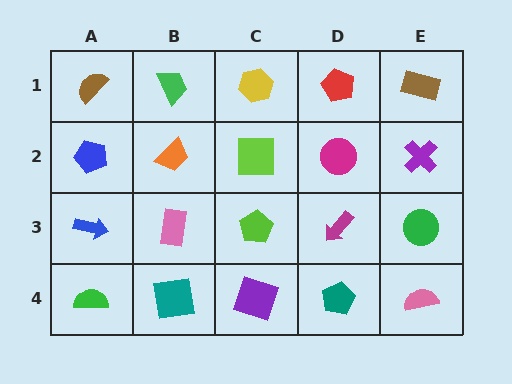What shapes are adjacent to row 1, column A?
A blue pentagon (row 2, column A), a green trapezoid (row 1, column B).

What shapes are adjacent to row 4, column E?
A green circle (row 3, column E), a teal pentagon (row 4, column D).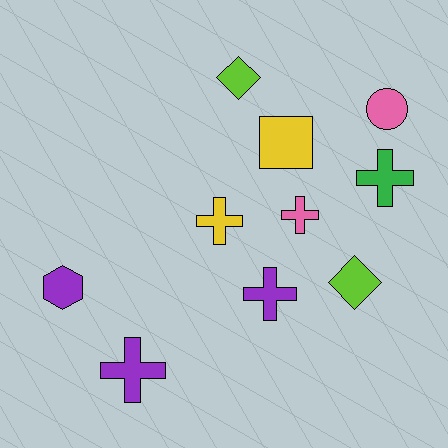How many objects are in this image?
There are 10 objects.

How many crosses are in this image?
There are 5 crosses.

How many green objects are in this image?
There is 1 green object.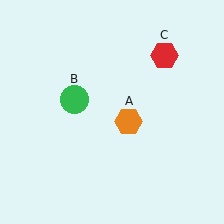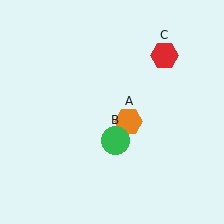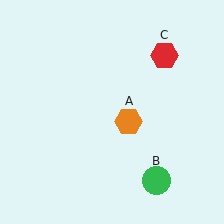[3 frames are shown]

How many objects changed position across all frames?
1 object changed position: green circle (object B).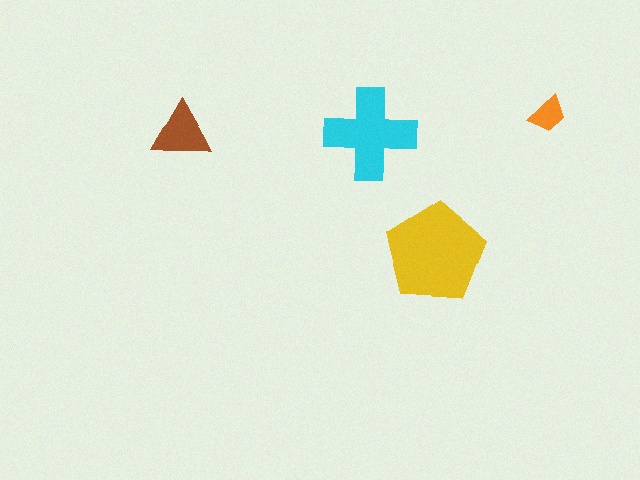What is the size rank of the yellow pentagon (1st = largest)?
1st.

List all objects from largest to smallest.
The yellow pentagon, the cyan cross, the brown triangle, the orange trapezoid.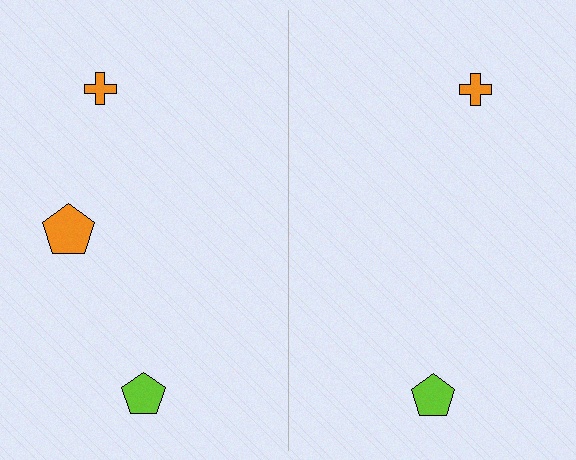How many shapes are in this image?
There are 5 shapes in this image.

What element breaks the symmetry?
A orange pentagon is missing from the right side.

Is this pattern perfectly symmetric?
No, the pattern is not perfectly symmetric. A orange pentagon is missing from the right side.